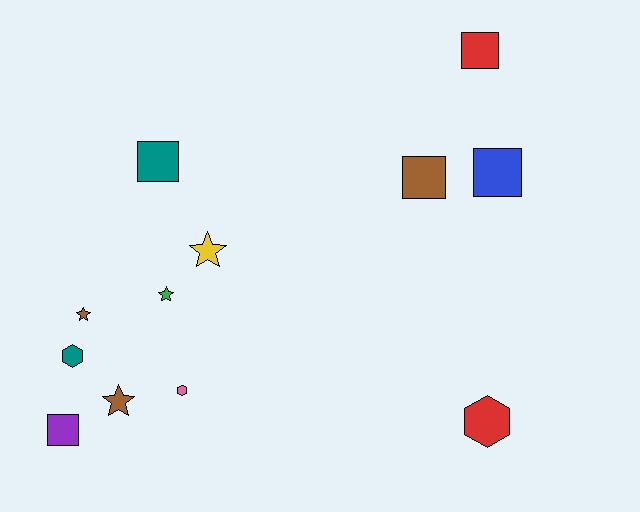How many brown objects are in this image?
There are 3 brown objects.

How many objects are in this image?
There are 12 objects.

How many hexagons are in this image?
There are 3 hexagons.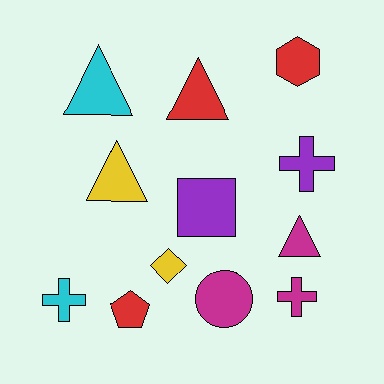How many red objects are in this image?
There are 3 red objects.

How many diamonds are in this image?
There is 1 diamond.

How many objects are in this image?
There are 12 objects.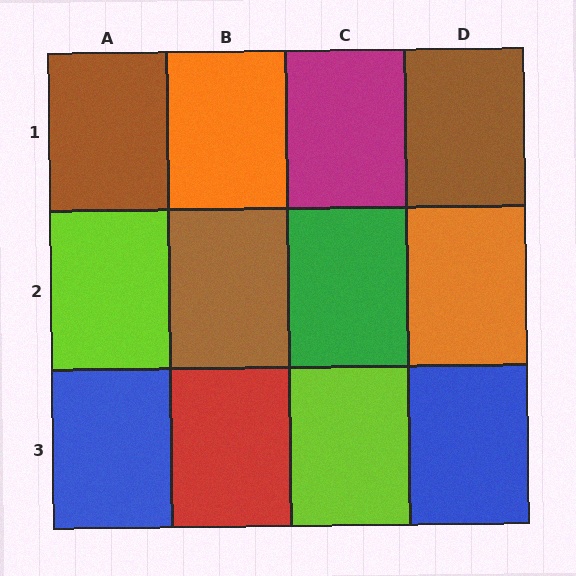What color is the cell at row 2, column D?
Orange.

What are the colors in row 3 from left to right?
Blue, red, lime, blue.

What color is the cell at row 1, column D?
Brown.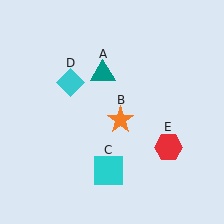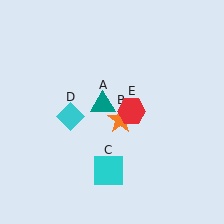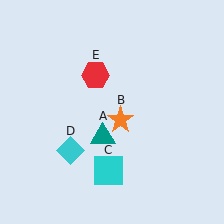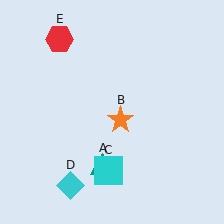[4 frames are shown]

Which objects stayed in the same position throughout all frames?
Orange star (object B) and cyan square (object C) remained stationary.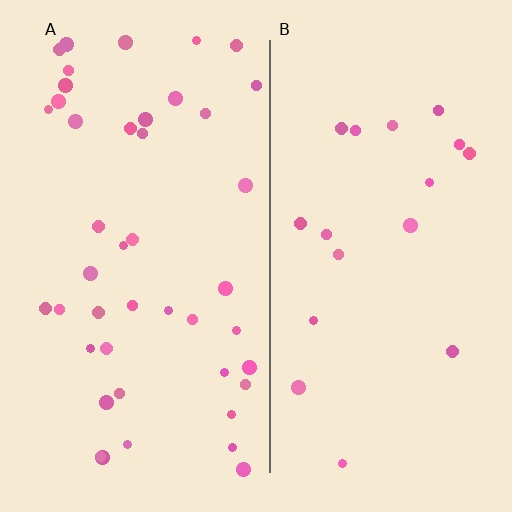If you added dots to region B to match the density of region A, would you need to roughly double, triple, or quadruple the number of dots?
Approximately double.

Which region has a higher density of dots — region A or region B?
A (the left).